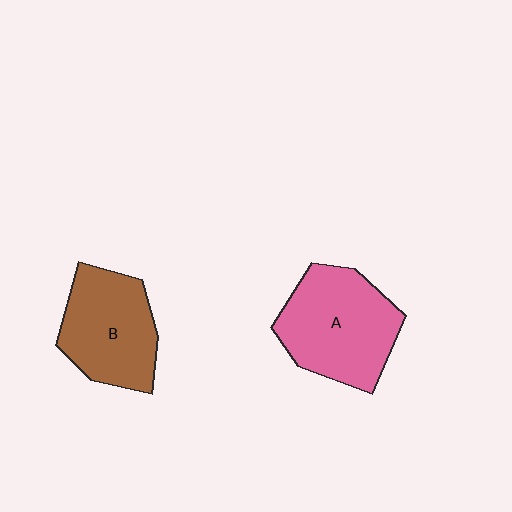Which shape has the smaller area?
Shape B (brown).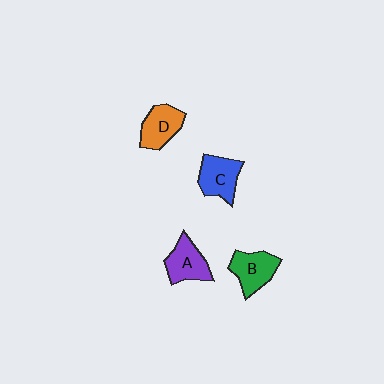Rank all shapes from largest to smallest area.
From largest to smallest: C (blue), B (green), A (purple), D (orange).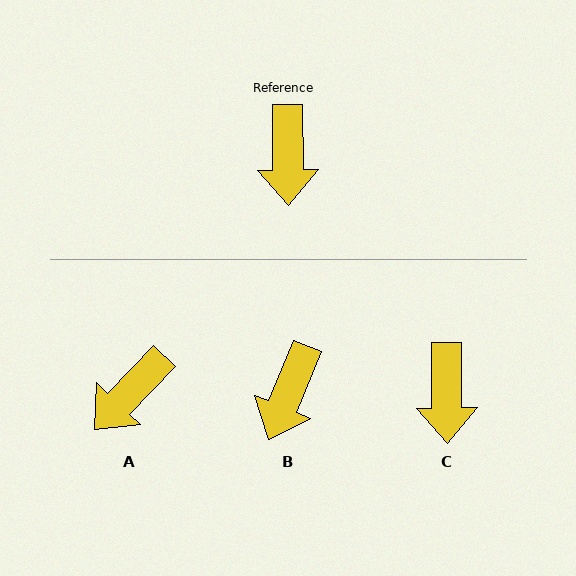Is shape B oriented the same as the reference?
No, it is off by about 23 degrees.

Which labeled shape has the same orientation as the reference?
C.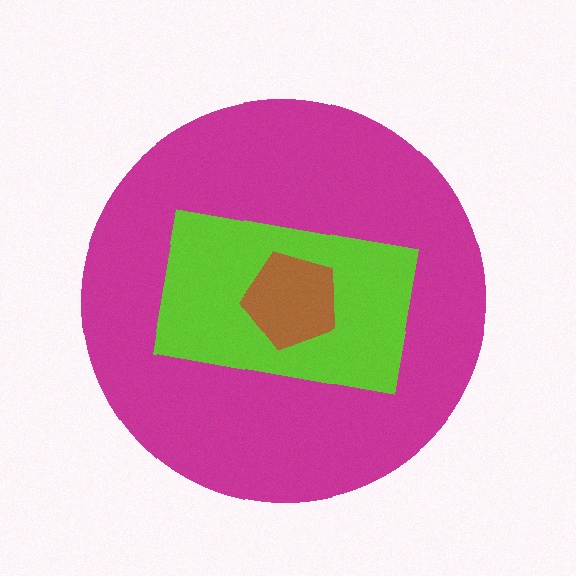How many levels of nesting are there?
3.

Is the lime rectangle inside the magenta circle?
Yes.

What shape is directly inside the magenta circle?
The lime rectangle.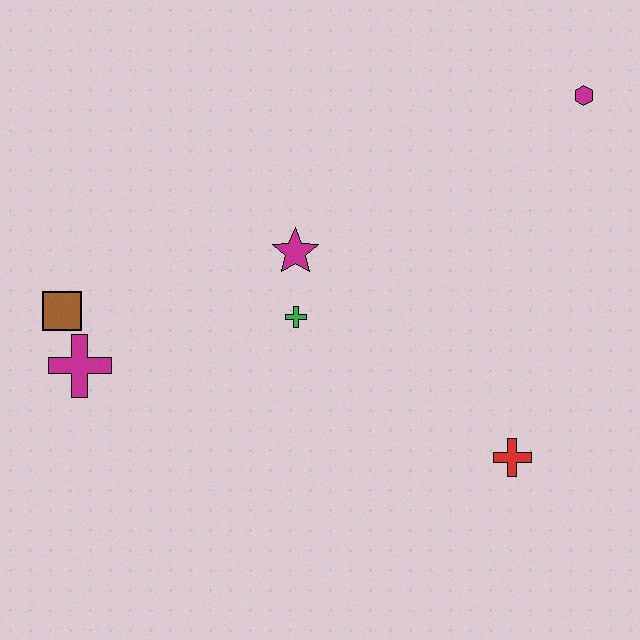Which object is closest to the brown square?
The magenta cross is closest to the brown square.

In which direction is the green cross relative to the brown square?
The green cross is to the right of the brown square.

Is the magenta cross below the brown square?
Yes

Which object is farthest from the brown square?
The magenta hexagon is farthest from the brown square.